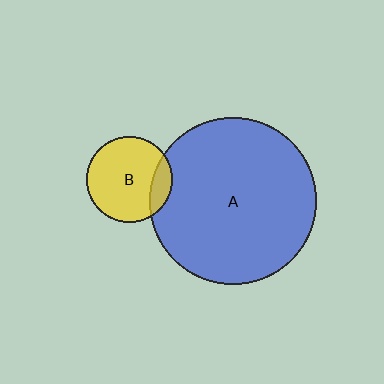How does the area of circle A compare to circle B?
Approximately 3.8 times.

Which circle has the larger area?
Circle A (blue).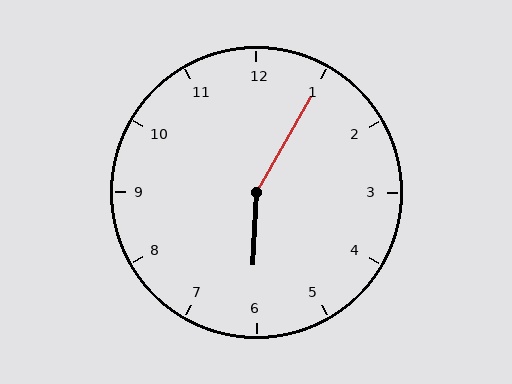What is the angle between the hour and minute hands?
Approximately 152 degrees.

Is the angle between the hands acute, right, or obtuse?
It is obtuse.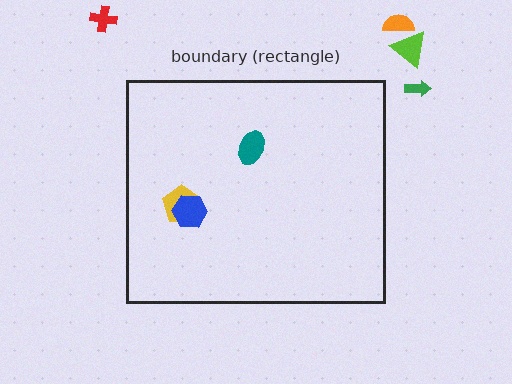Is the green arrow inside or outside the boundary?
Outside.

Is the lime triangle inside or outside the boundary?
Outside.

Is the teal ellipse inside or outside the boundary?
Inside.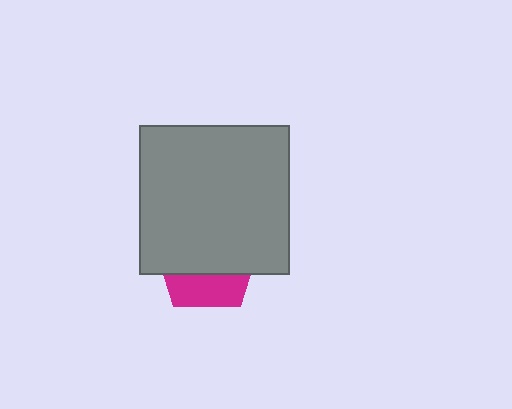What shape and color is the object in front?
The object in front is a gray square.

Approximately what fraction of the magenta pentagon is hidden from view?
Roughly 68% of the magenta pentagon is hidden behind the gray square.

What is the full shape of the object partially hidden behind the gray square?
The partially hidden object is a magenta pentagon.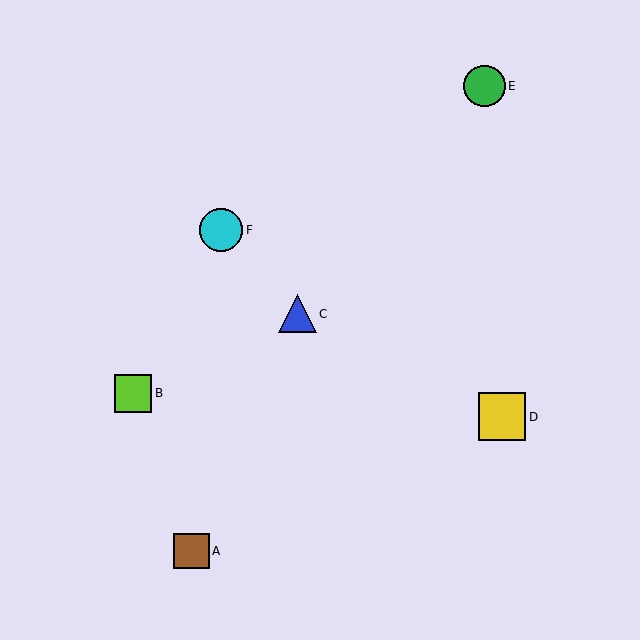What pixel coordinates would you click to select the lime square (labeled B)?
Click at (133, 393) to select the lime square B.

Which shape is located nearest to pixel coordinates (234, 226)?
The cyan circle (labeled F) at (221, 230) is nearest to that location.